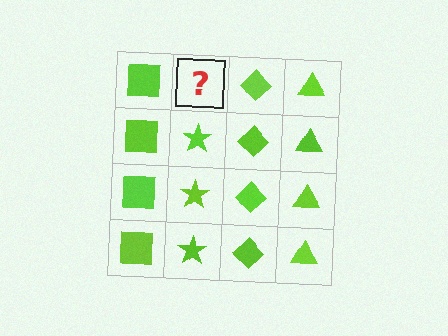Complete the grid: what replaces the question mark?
The question mark should be replaced with a lime star.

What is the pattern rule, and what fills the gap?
The rule is that each column has a consistent shape. The gap should be filled with a lime star.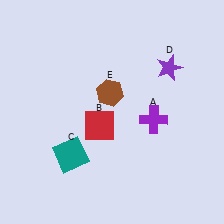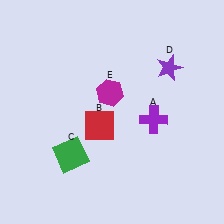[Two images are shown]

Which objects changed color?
C changed from teal to green. E changed from brown to magenta.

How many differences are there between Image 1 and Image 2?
There are 2 differences between the two images.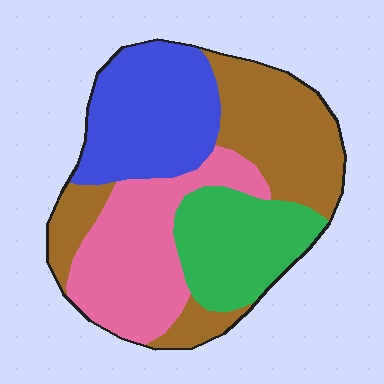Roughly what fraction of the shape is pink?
Pink covers around 25% of the shape.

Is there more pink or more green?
Pink.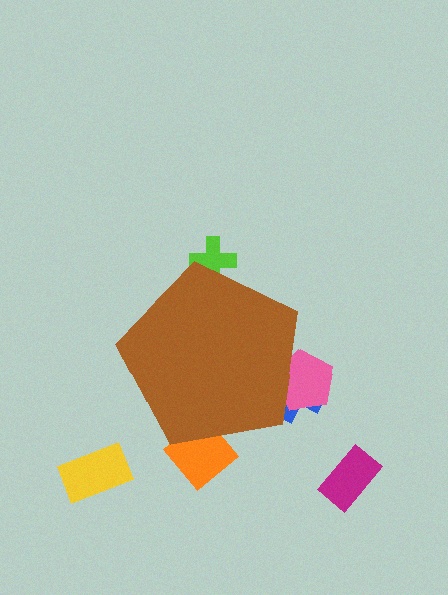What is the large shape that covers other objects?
A brown pentagon.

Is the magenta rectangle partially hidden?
No, the magenta rectangle is fully visible.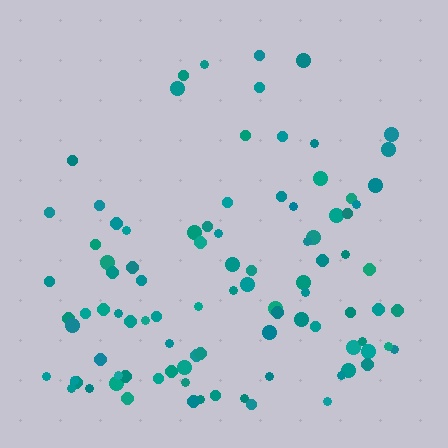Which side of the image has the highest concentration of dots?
The bottom.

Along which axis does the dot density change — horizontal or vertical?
Vertical.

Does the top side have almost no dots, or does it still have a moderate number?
Still a moderate number, just noticeably fewer than the bottom.